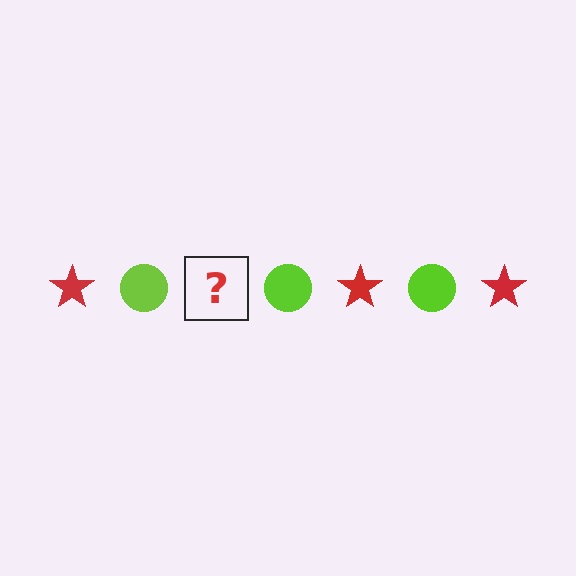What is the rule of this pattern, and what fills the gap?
The rule is that the pattern alternates between red star and lime circle. The gap should be filled with a red star.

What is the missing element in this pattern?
The missing element is a red star.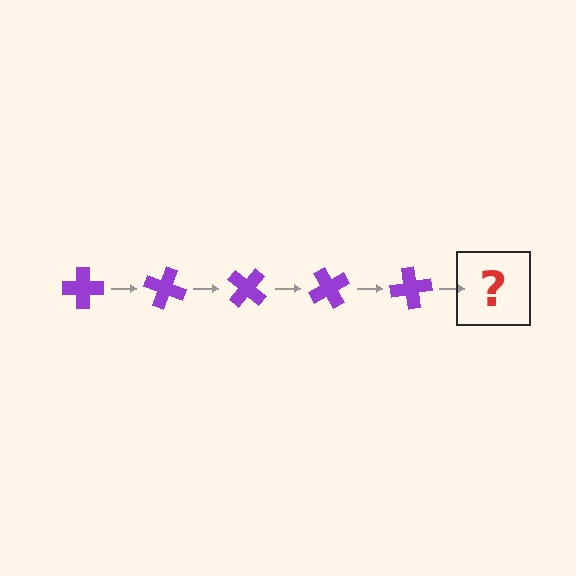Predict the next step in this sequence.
The next step is a purple cross rotated 100 degrees.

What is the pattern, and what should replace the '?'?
The pattern is that the cross rotates 20 degrees each step. The '?' should be a purple cross rotated 100 degrees.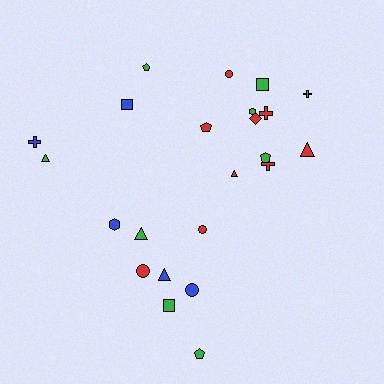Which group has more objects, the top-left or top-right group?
The top-right group.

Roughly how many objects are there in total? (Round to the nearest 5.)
Roughly 25 objects in total.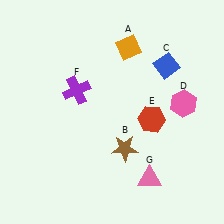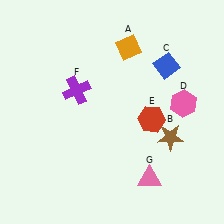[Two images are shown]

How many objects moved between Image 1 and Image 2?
1 object moved between the two images.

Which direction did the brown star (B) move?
The brown star (B) moved right.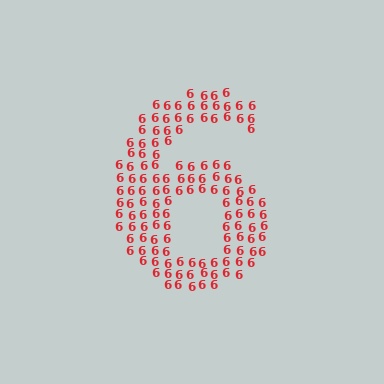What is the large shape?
The large shape is the digit 6.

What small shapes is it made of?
It is made of small digit 6's.